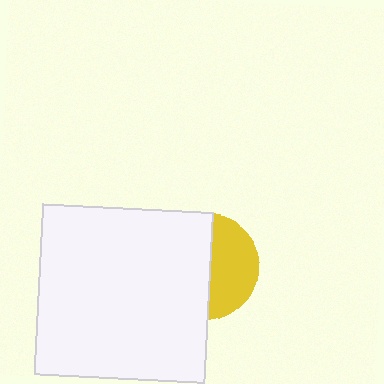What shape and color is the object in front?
The object in front is a white rectangle.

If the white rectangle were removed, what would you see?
You would see the complete yellow circle.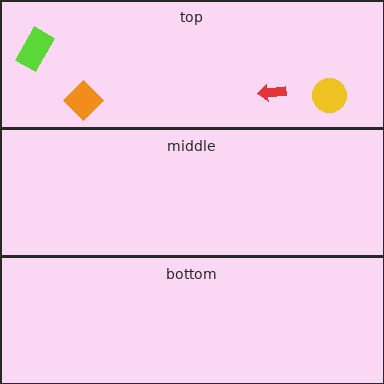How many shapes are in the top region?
4.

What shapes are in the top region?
The yellow circle, the orange diamond, the lime rectangle, the red arrow.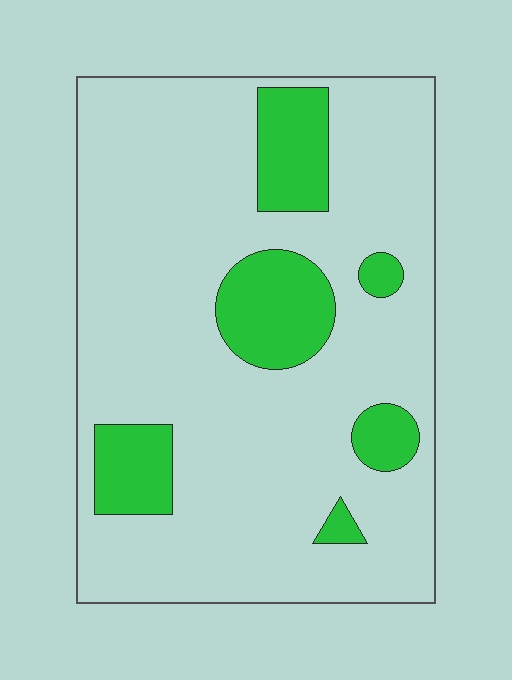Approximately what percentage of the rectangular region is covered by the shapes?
Approximately 20%.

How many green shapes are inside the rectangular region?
6.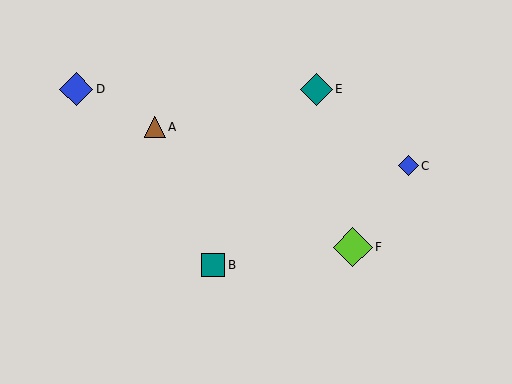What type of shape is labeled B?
Shape B is a teal square.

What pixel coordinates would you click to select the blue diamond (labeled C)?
Click at (408, 166) to select the blue diamond C.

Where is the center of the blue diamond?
The center of the blue diamond is at (76, 89).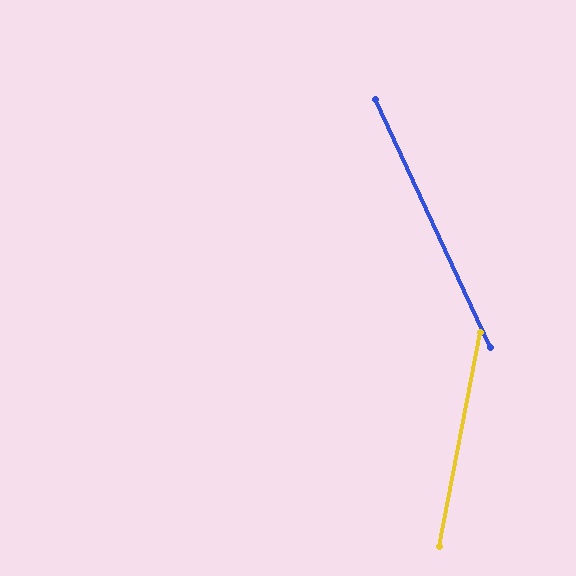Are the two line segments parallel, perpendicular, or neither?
Neither parallel nor perpendicular — they differ by about 36°.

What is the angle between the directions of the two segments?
Approximately 36 degrees.